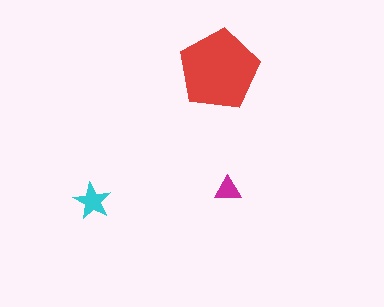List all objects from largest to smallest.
The red pentagon, the cyan star, the magenta triangle.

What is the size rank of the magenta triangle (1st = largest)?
3rd.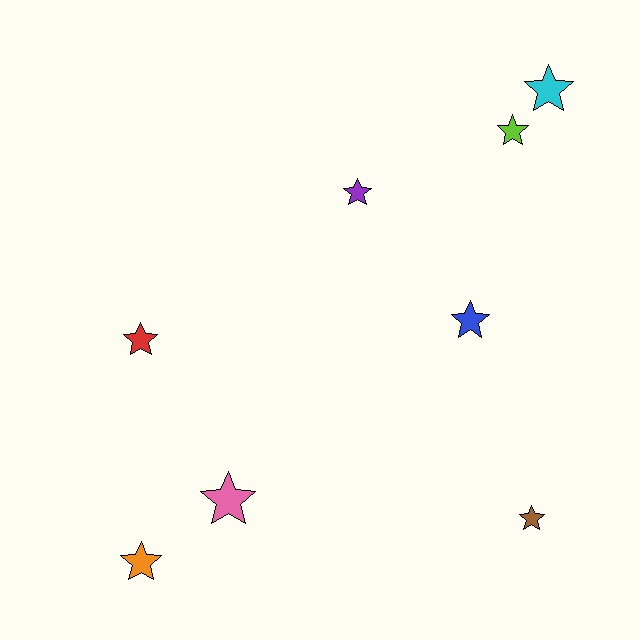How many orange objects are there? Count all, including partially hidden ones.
There is 1 orange object.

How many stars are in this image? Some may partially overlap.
There are 8 stars.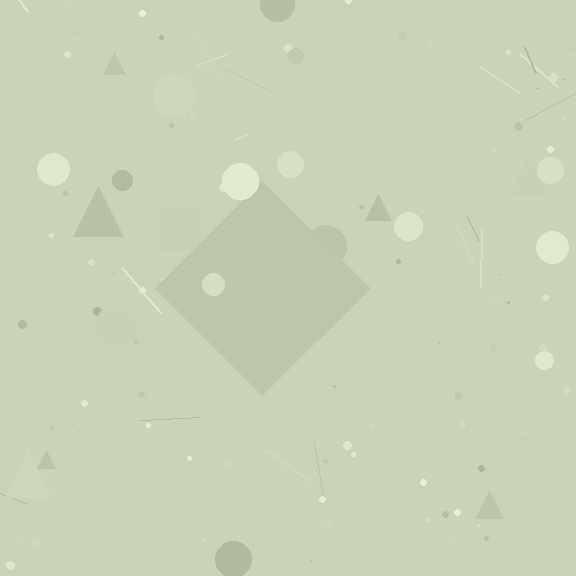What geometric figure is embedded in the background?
A diamond is embedded in the background.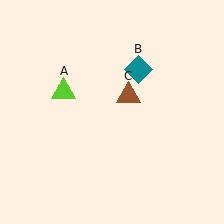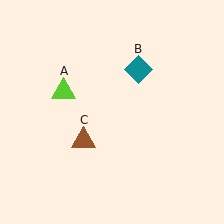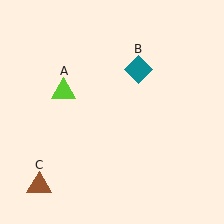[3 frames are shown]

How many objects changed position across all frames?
1 object changed position: brown triangle (object C).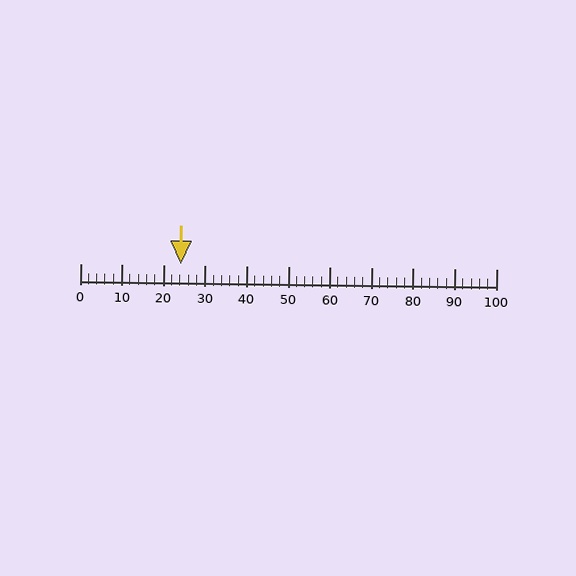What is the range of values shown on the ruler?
The ruler shows values from 0 to 100.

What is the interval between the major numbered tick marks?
The major tick marks are spaced 10 units apart.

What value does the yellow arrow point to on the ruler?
The yellow arrow points to approximately 24.